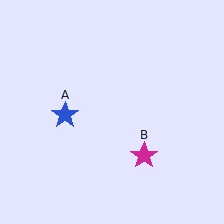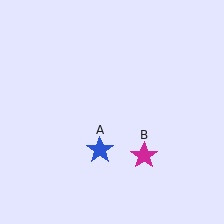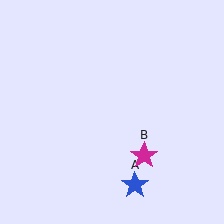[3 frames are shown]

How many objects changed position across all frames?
1 object changed position: blue star (object A).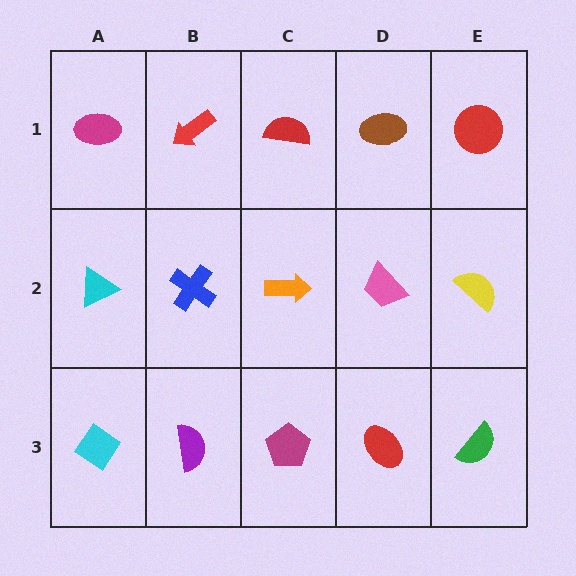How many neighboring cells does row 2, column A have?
3.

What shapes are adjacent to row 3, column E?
A yellow semicircle (row 2, column E), a red ellipse (row 3, column D).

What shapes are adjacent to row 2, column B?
A red arrow (row 1, column B), a purple semicircle (row 3, column B), a cyan triangle (row 2, column A), an orange arrow (row 2, column C).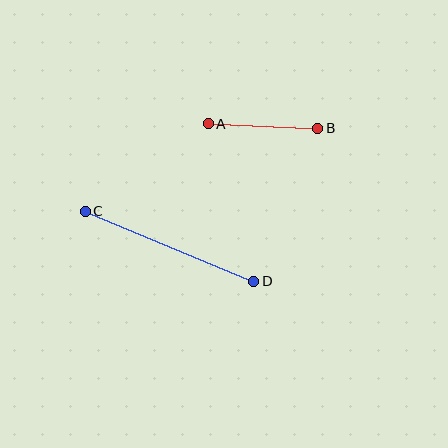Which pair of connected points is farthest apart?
Points C and D are farthest apart.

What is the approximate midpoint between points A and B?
The midpoint is at approximately (263, 126) pixels.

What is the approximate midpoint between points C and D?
The midpoint is at approximately (169, 246) pixels.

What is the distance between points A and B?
The distance is approximately 110 pixels.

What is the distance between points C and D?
The distance is approximately 182 pixels.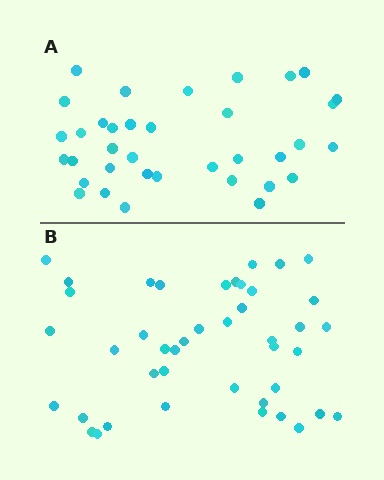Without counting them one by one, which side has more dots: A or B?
Region B (the bottom region) has more dots.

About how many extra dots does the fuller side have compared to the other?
Region B has roughly 8 or so more dots than region A.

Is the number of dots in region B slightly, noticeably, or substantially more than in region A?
Region B has only slightly more — the two regions are fairly close. The ratio is roughly 1.2 to 1.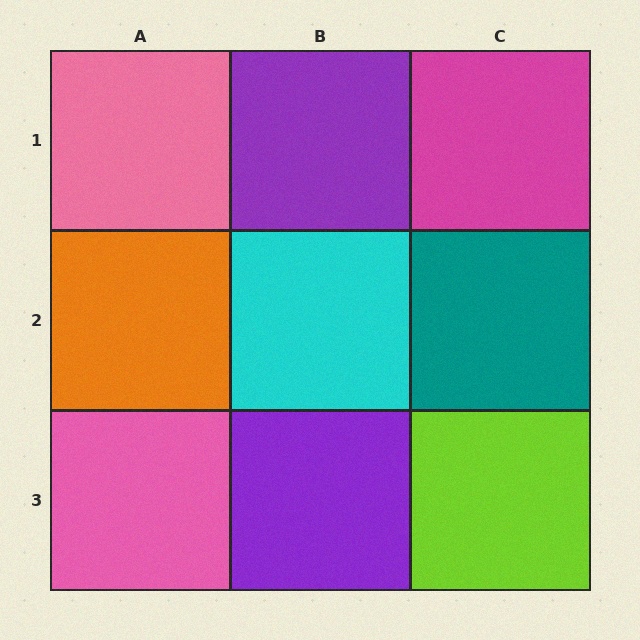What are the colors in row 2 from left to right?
Orange, cyan, teal.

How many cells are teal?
1 cell is teal.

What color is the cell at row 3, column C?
Lime.